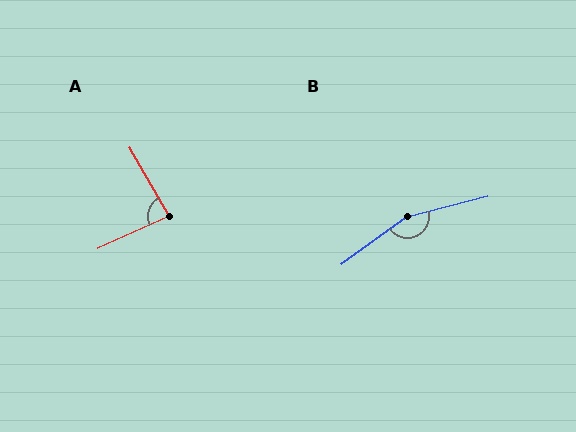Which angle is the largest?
B, at approximately 158 degrees.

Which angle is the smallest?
A, at approximately 85 degrees.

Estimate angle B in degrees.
Approximately 158 degrees.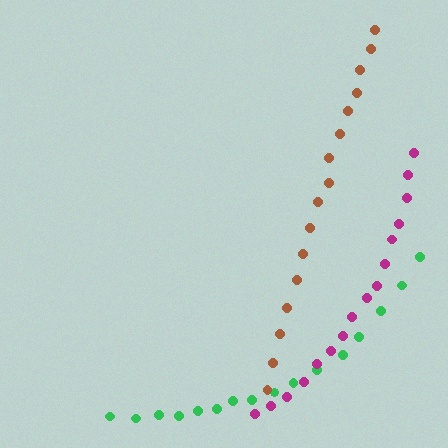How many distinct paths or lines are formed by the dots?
There are 3 distinct paths.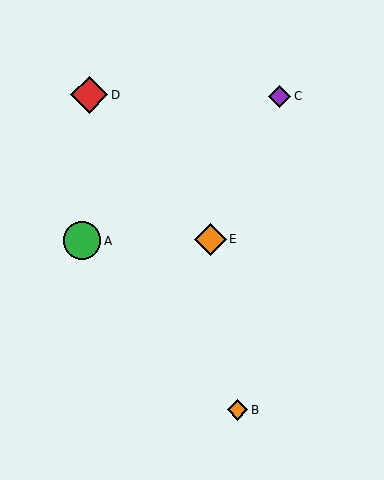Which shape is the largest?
The green circle (labeled A) is the largest.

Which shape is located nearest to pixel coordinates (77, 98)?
The red diamond (labeled D) at (89, 95) is nearest to that location.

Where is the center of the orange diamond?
The center of the orange diamond is at (238, 410).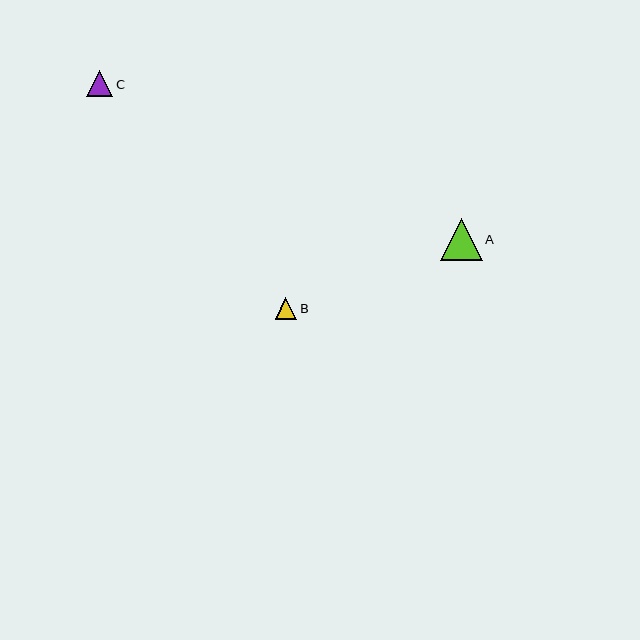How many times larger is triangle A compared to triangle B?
Triangle A is approximately 1.9 times the size of triangle B.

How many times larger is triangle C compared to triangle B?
Triangle C is approximately 1.2 times the size of triangle B.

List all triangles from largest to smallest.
From largest to smallest: A, C, B.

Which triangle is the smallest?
Triangle B is the smallest with a size of approximately 22 pixels.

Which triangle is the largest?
Triangle A is the largest with a size of approximately 41 pixels.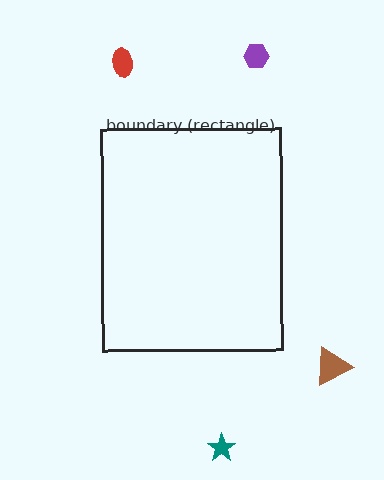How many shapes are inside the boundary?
0 inside, 4 outside.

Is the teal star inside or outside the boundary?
Outside.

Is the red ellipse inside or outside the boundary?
Outside.